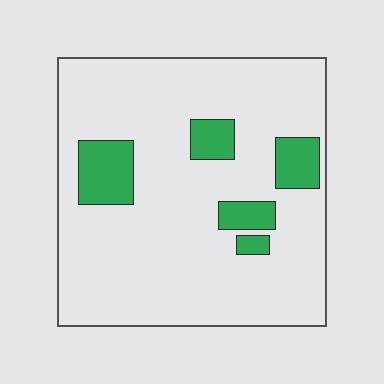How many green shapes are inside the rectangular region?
5.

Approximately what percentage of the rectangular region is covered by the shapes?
Approximately 15%.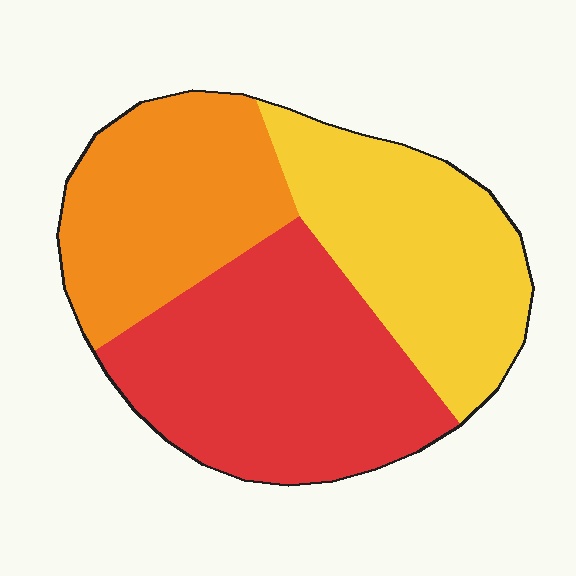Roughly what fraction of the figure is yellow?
Yellow covers around 30% of the figure.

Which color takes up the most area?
Red, at roughly 40%.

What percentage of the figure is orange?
Orange covers about 30% of the figure.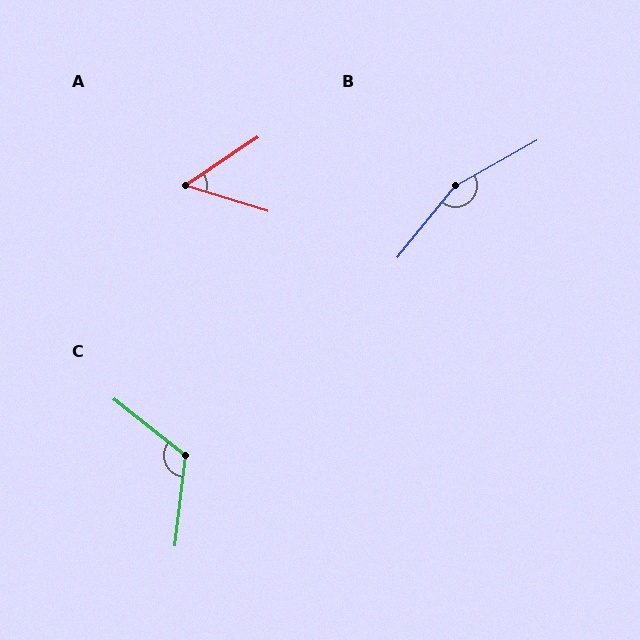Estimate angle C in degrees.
Approximately 122 degrees.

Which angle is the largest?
B, at approximately 158 degrees.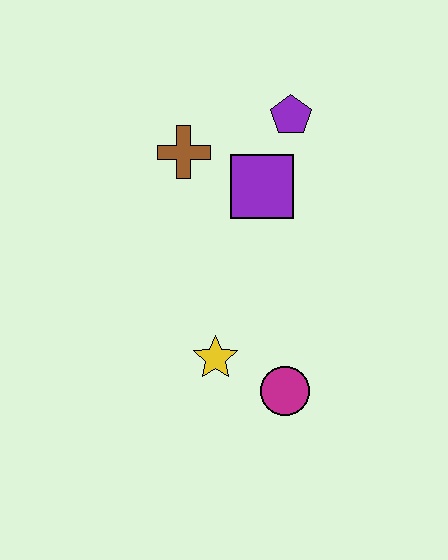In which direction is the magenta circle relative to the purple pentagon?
The magenta circle is below the purple pentagon.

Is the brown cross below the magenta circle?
No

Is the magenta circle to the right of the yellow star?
Yes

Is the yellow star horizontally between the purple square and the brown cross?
Yes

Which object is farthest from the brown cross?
The magenta circle is farthest from the brown cross.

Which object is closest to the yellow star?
The magenta circle is closest to the yellow star.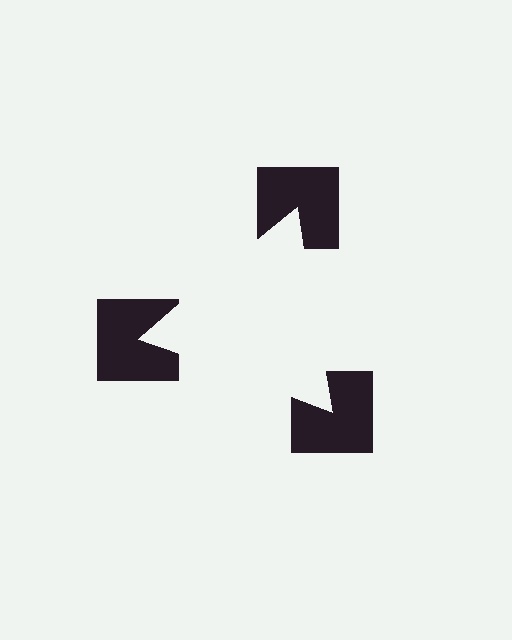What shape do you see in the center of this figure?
An illusory triangle — its edges are inferred from the aligned wedge cuts in the notched squares, not physically drawn.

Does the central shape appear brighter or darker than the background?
It typically appears slightly brighter than the background, even though no actual brightness change is drawn.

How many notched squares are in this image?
There are 3 — one at each vertex of the illusory triangle.